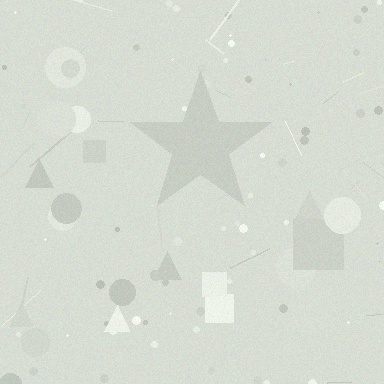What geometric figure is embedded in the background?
A star is embedded in the background.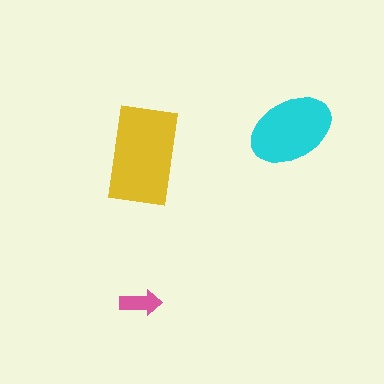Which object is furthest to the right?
The cyan ellipse is rightmost.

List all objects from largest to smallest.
The yellow rectangle, the cyan ellipse, the pink arrow.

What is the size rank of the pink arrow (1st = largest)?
3rd.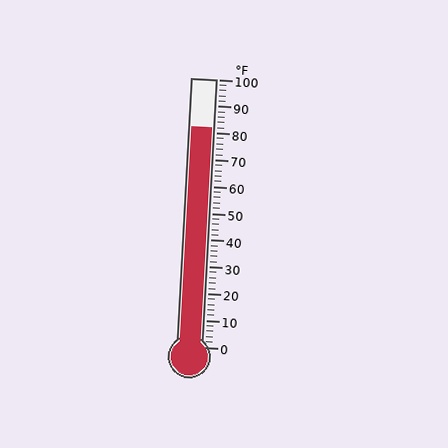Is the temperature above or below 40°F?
The temperature is above 40°F.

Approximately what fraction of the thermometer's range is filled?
The thermometer is filled to approximately 80% of its range.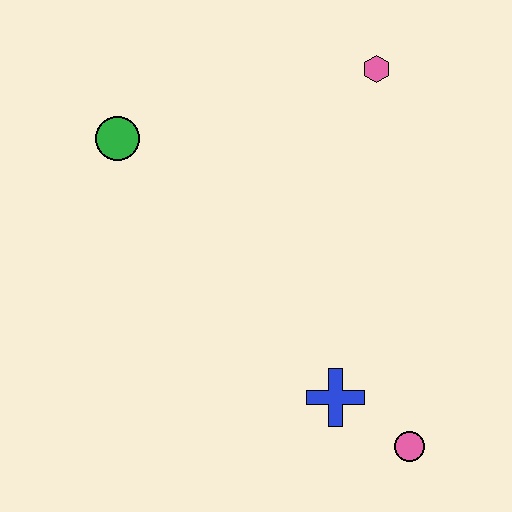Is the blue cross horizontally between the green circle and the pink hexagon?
Yes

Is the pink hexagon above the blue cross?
Yes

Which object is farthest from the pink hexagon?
The pink circle is farthest from the pink hexagon.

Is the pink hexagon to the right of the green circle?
Yes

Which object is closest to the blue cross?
The pink circle is closest to the blue cross.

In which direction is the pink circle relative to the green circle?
The pink circle is below the green circle.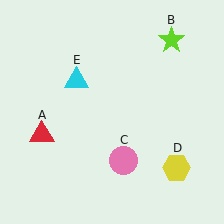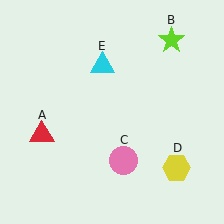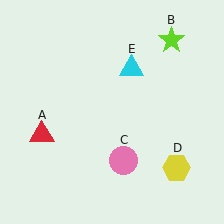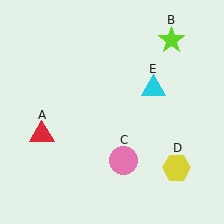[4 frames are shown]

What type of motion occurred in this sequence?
The cyan triangle (object E) rotated clockwise around the center of the scene.